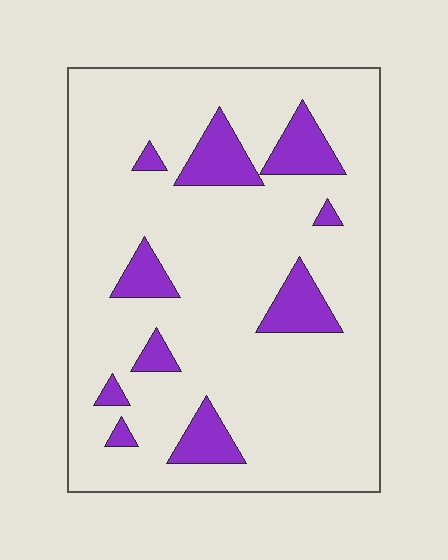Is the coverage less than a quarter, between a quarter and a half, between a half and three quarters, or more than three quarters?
Less than a quarter.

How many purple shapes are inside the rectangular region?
10.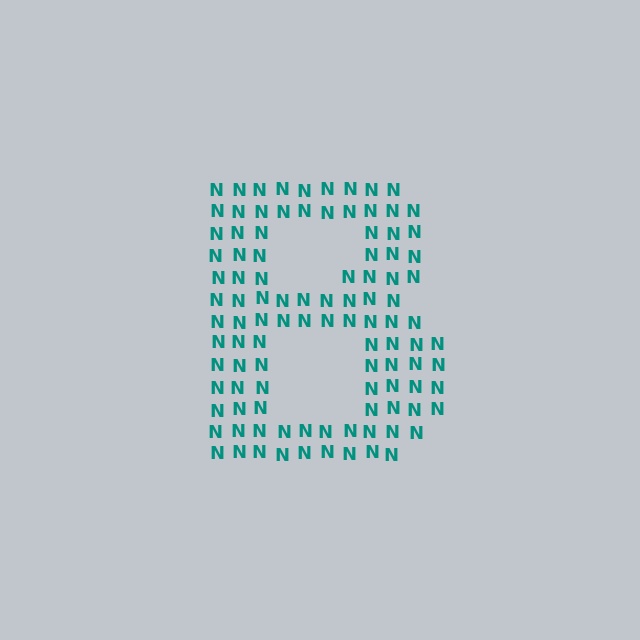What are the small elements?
The small elements are letter N's.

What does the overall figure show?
The overall figure shows the letter B.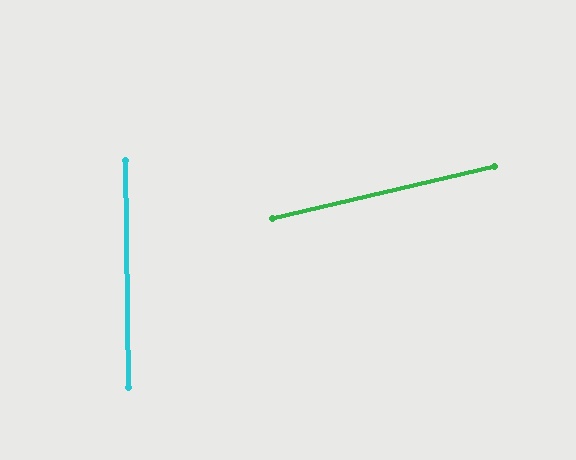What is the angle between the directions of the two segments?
Approximately 78 degrees.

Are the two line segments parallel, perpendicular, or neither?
Neither parallel nor perpendicular — they differ by about 78°.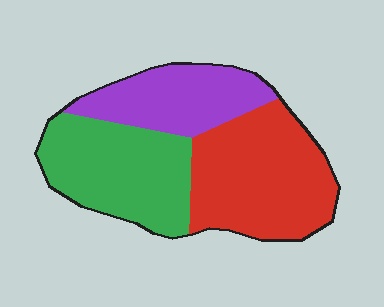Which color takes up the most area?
Red, at roughly 40%.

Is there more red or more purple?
Red.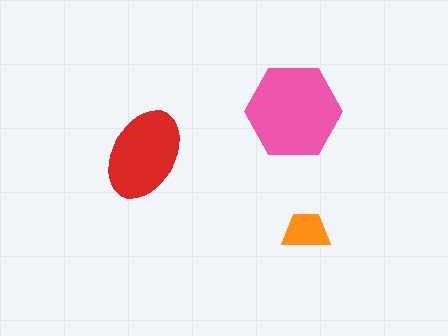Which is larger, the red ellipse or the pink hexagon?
The pink hexagon.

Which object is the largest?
The pink hexagon.